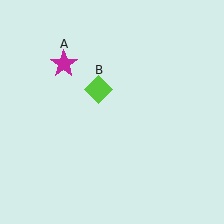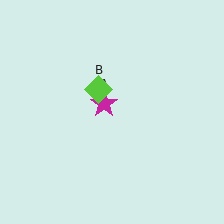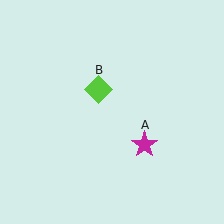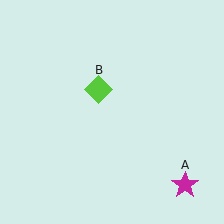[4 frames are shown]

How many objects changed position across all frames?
1 object changed position: magenta star (object A).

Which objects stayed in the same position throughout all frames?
Lime diamond (object B) remained stationary.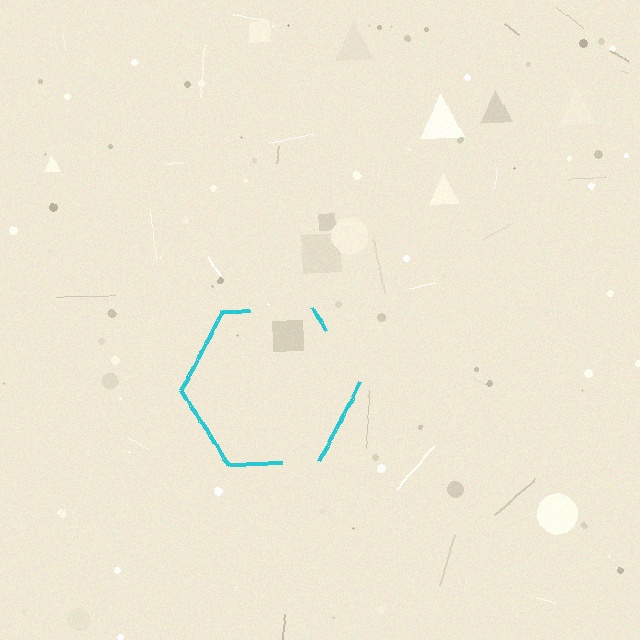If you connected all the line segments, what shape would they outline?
They would outline a hexagon.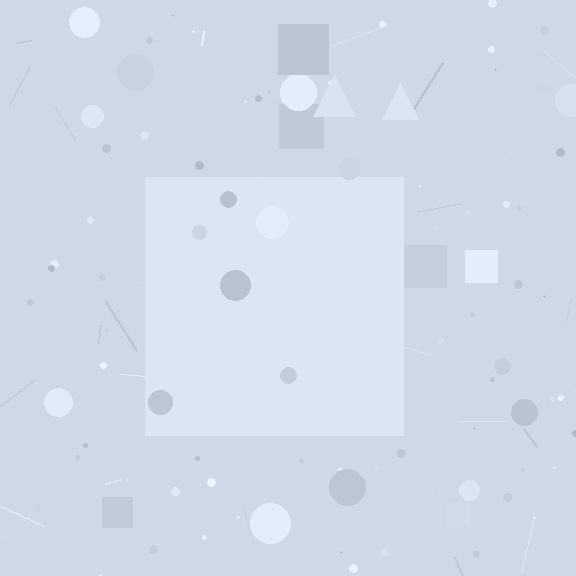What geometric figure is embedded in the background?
A square is embedded in the background.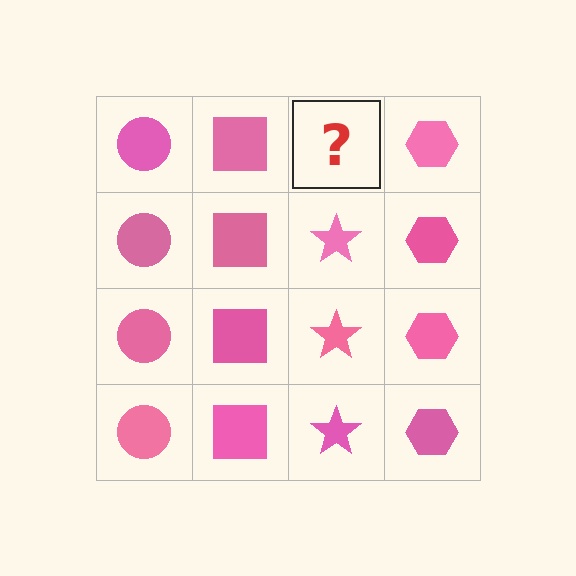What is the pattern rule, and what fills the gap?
The rule is that each column has a consistent shape. The gap should be filled with a pink star.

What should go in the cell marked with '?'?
The missing cell should contain a pink star.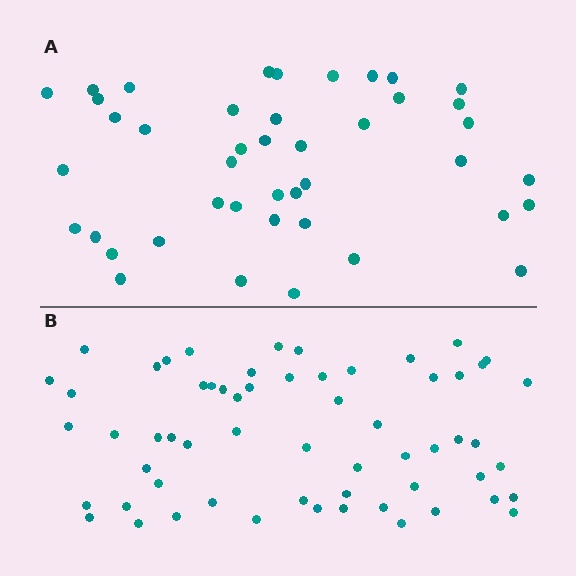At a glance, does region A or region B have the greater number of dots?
Region B (the bottom region) has more dots.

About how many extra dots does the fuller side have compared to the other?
Region B has approximately 15 more dots than region A.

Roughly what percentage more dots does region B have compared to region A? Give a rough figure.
About 40% more.